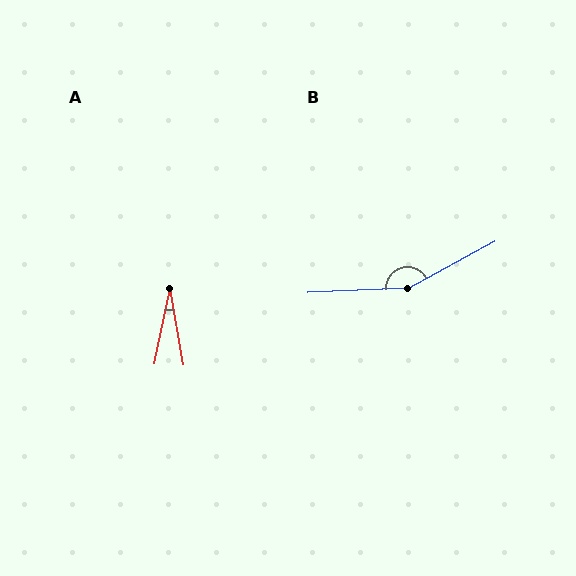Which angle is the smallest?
A, at approximately 22 degrees.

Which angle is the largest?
B, at approximately 154 degrees.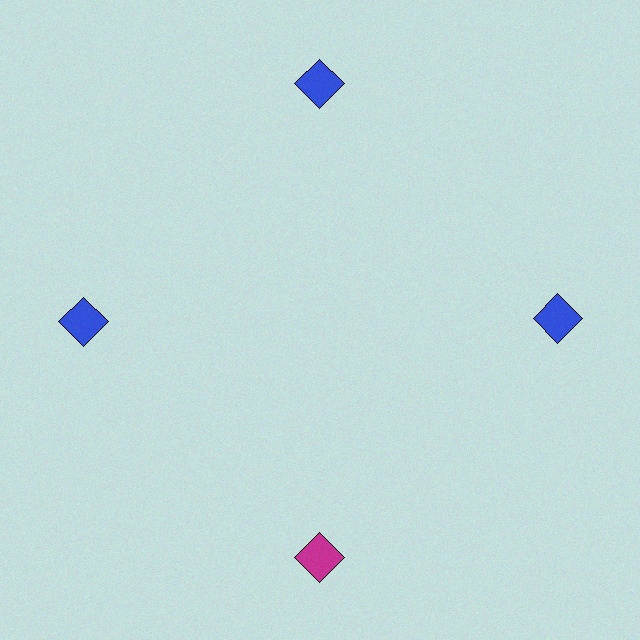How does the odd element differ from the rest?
It has a different color: magenta instead of blue.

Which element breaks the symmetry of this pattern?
The magenta diamond at roughly the 6 o'clock position breaks the symmetry. All other shapes are blue diamonds.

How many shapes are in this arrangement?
There are 4 shapes arranged in a ring pattern.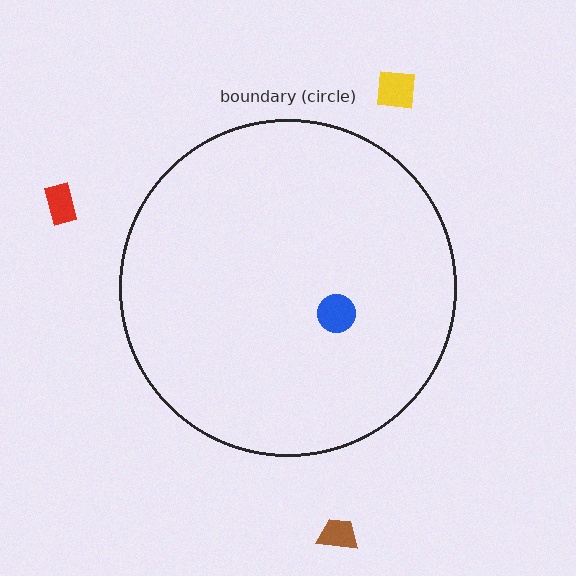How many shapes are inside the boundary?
1 inside, 3 outside.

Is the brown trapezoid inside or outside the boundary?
Outside.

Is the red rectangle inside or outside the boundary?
Outside.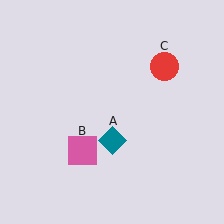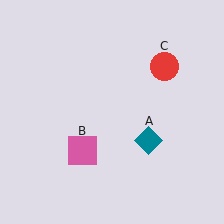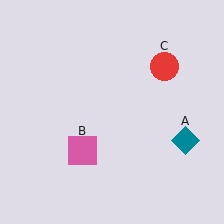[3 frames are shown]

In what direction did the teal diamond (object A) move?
The teal diamond (object A) moved right.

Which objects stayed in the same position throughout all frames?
Pink square (object B) and red circle (object C) remained stationary.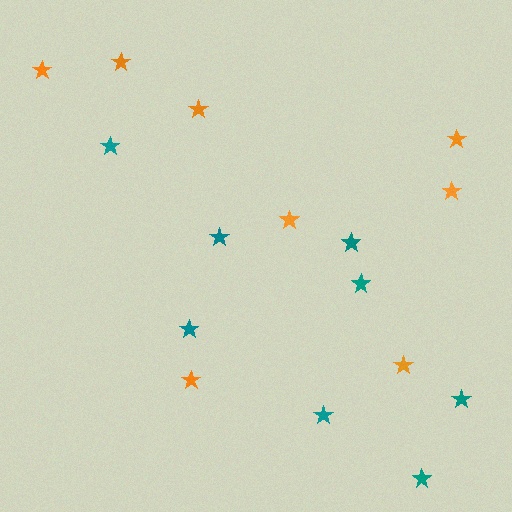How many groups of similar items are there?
There are 2 groups: one group of teal stars (8) and one group of orange stars (8).